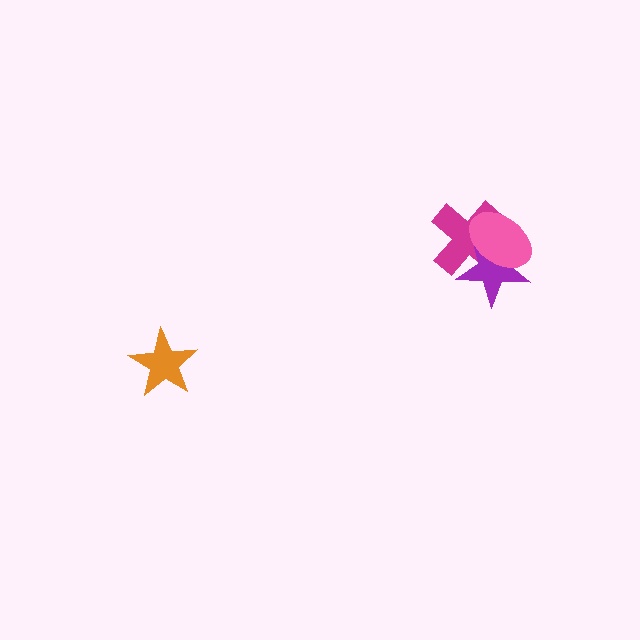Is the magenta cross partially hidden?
Yes, it is partially covered by another shape.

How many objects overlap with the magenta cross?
2 objects overlap with the magenta cross.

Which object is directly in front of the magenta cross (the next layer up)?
The purple star is directly in front of the magenta cross.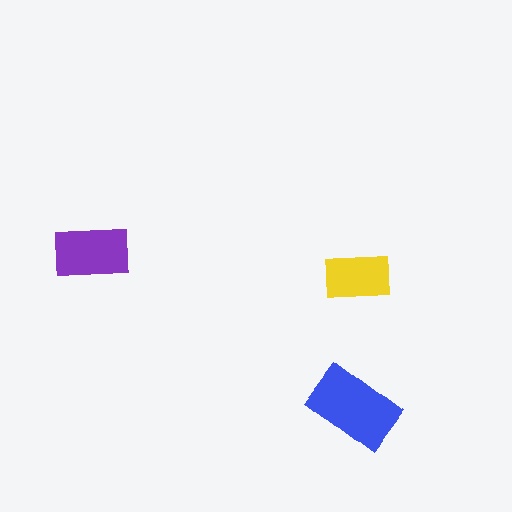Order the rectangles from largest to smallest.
the blue one, the purple one, the yellow one.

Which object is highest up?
The purple rectangle is topmost.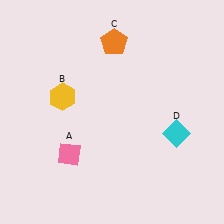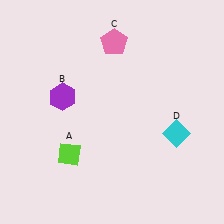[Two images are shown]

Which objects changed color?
A changed from pink to lime. B changed from yellow to purple. C changed from orange to pink.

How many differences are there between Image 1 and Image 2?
There are 3 differences between the two images.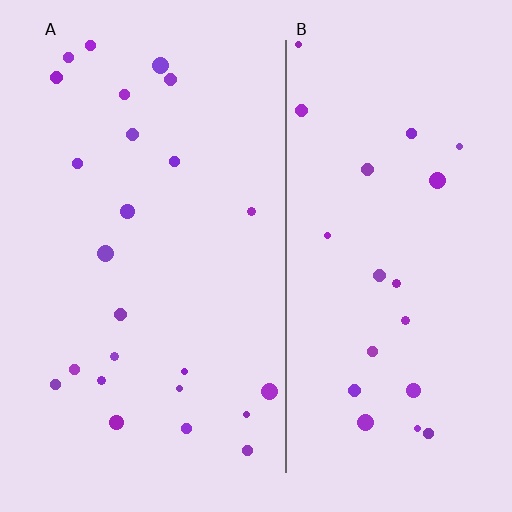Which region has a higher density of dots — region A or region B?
A (the left).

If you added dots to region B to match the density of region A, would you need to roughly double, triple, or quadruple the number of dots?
Approximately double.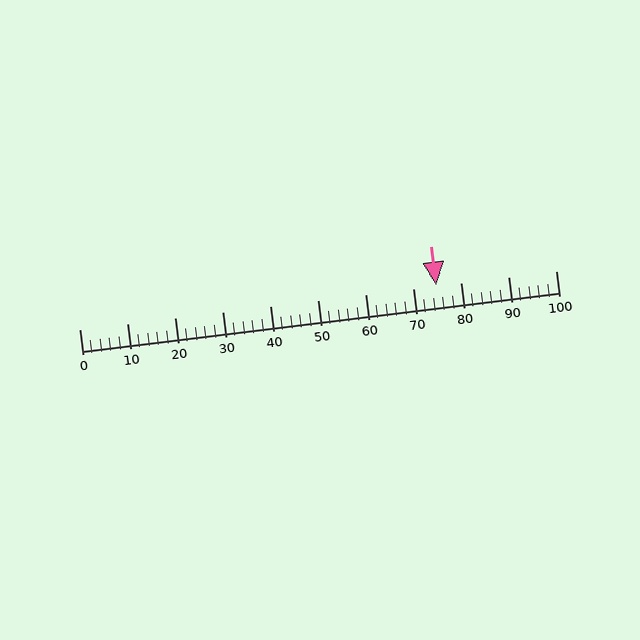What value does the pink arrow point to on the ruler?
The pink arrow points to approximately 75.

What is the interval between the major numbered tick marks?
The major tick marks are spaced 10 units apart.